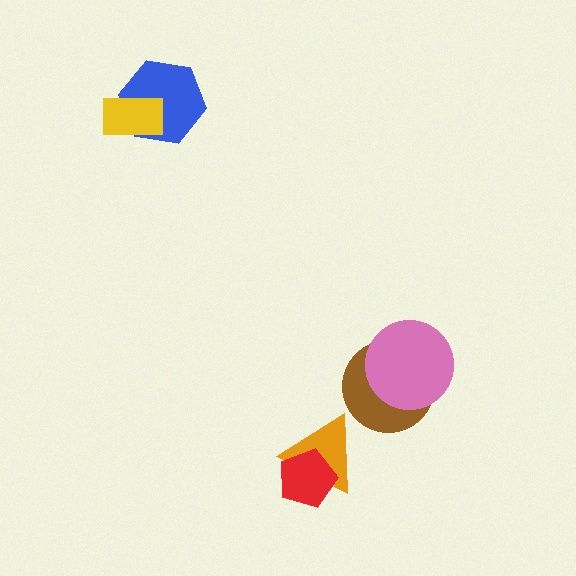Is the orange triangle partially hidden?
Yes, it is partially covered by another shape.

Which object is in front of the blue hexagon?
The yellow rectangle is in front of the blue hexagon.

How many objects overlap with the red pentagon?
1 object overlaps with the red pentagon.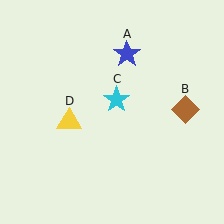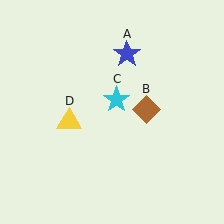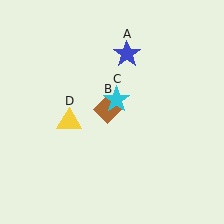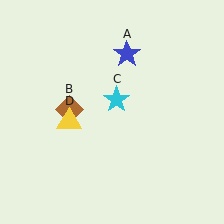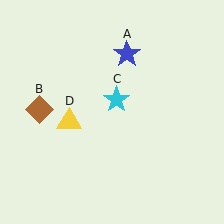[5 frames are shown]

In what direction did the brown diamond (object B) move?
The brown diamond (object B) moved left.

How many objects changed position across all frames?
1 object changed position: brown diamond (object B).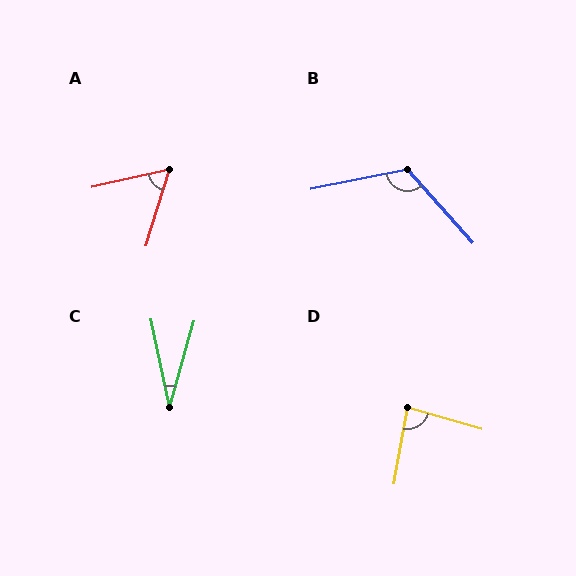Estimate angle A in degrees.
Approximately 60 degrees.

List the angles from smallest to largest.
C (28°), A (60°), D (84°), B (120°).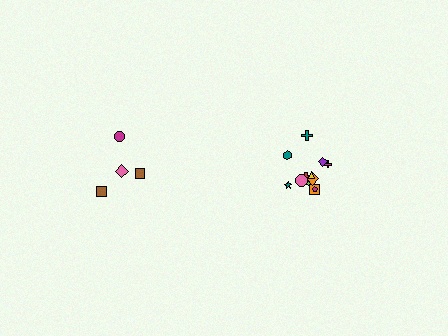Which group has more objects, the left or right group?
The right group.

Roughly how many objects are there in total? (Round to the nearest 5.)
Roughly 15 objects in total.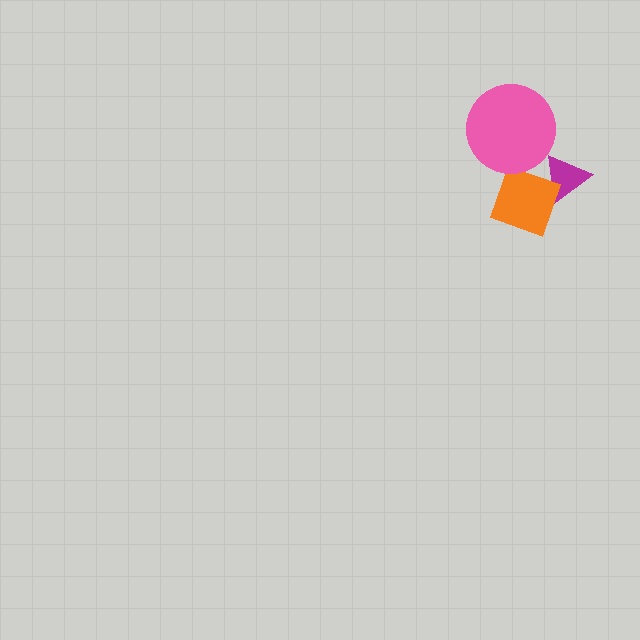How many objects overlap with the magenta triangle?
1 object overlaps with the magenta triangle.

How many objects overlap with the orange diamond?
2 objects overlap with the orange diamond.